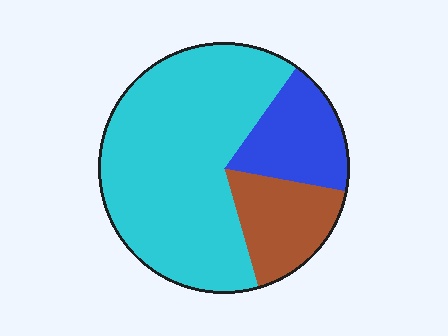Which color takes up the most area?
Cyan, at roughly 65%.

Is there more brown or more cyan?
Cyan.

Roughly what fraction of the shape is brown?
Brown covers 17% of the shape.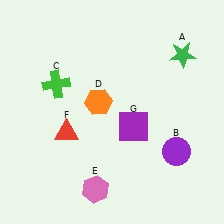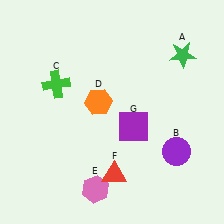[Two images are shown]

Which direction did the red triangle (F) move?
The red triangle (F) moved right.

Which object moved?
The red triangle (F) moved right.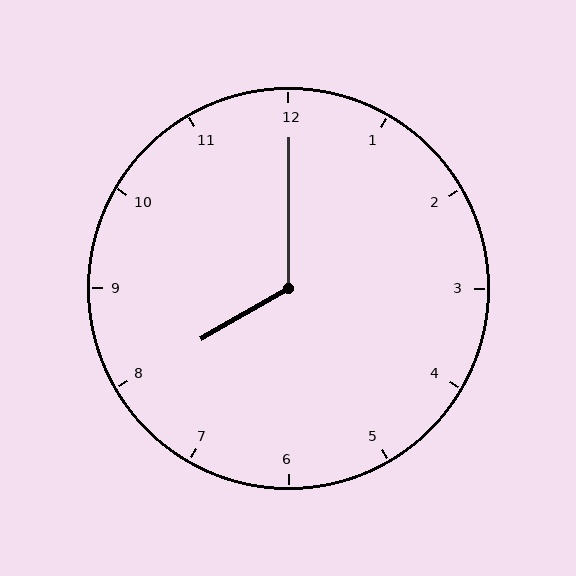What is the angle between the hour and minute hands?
Approximately 120 degrees.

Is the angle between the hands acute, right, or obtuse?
It is obtuse.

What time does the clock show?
8:00.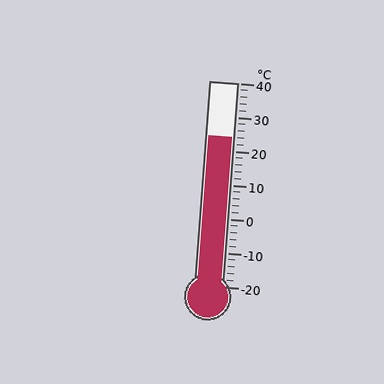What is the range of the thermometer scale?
The thermometer scale ranges from -20°C to 40°C.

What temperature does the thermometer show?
The thermometer shows approximately 24°C.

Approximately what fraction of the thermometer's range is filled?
The thermometer is filled to approximately 75% of its range.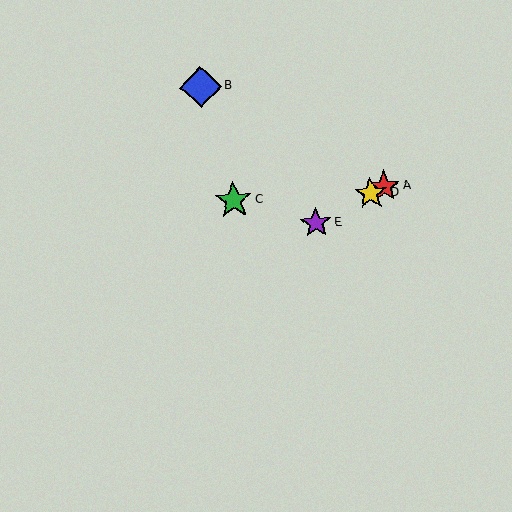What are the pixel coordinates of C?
Object C is at (233, 200).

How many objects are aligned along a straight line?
3 objects (A, D, E) are aligned along a straight line.